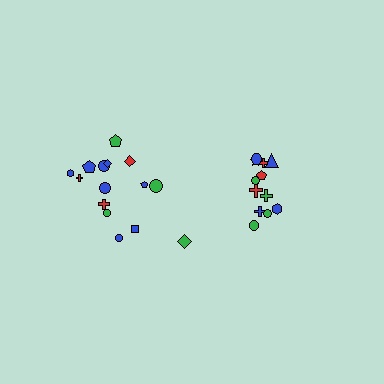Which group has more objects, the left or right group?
The left group.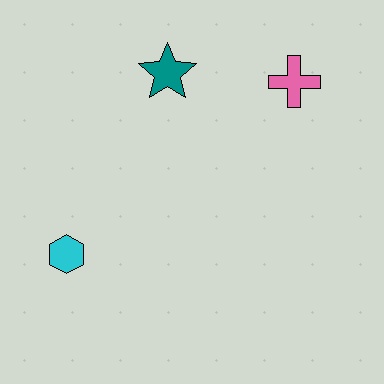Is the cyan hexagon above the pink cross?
No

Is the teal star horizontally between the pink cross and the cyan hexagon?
Yes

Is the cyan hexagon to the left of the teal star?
Yes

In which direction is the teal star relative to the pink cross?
The teal star is to the left of the pink cross.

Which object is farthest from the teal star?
The cyan hexagon is farthest from the teal star.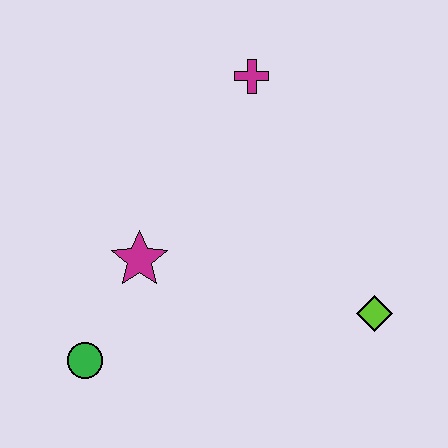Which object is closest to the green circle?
The magenta star is closest to the green circle.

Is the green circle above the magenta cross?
No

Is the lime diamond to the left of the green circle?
No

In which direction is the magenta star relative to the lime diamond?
The magenta star is to the left of the lime diamond.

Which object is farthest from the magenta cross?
The green circle is farthest from the magenta cross.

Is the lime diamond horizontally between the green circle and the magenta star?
No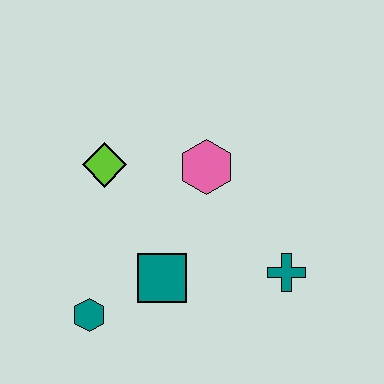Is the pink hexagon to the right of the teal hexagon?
Yes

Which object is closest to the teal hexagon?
The teal square is closest to the teal hexagon.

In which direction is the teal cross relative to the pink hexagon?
The teal cross is below the pink hexagon.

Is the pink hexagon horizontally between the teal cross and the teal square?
Yes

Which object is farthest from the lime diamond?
The teal cross is farthest from the lime diamond.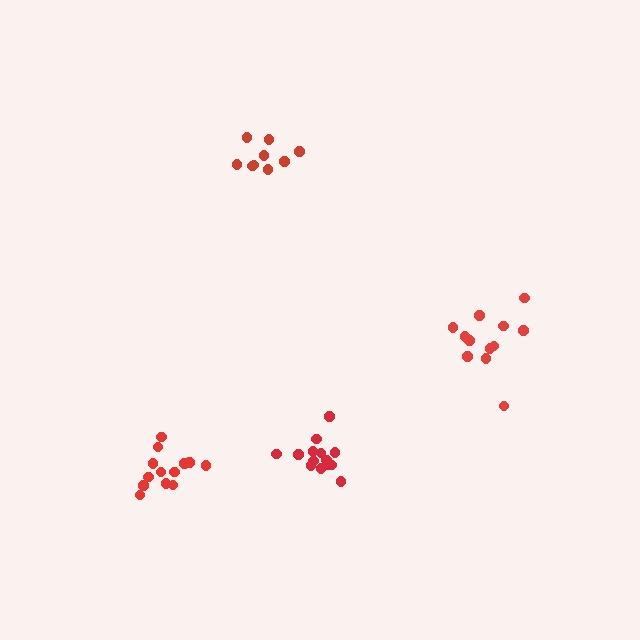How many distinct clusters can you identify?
There are 4 distinct clusters.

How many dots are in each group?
Group 1: 14 dots, Group 2: 9 dots, Group 3: 13 dots, Group 4: 12 dots (48 total).